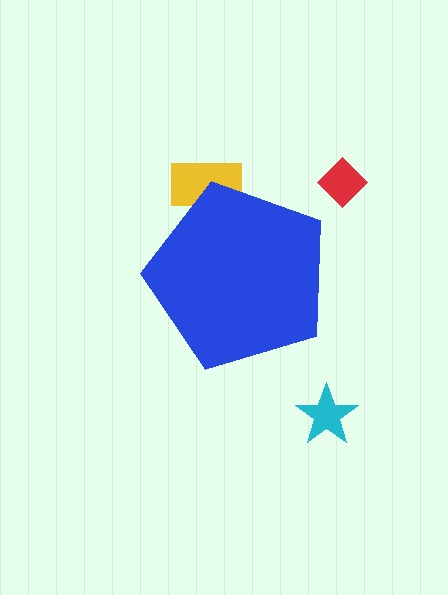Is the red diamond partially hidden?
No, the red diamond is fully visible.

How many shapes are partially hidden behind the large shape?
1 shape is partially hidden.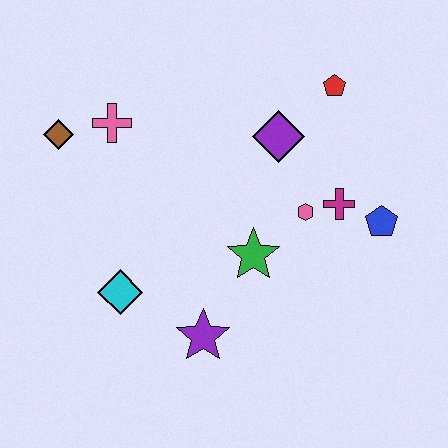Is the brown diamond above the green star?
Yes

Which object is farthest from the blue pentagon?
The brown diamond is farthest from the blue pentagon.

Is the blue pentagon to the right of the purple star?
Yes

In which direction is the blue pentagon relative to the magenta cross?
The blue pentagon is to the right of the magenta cross.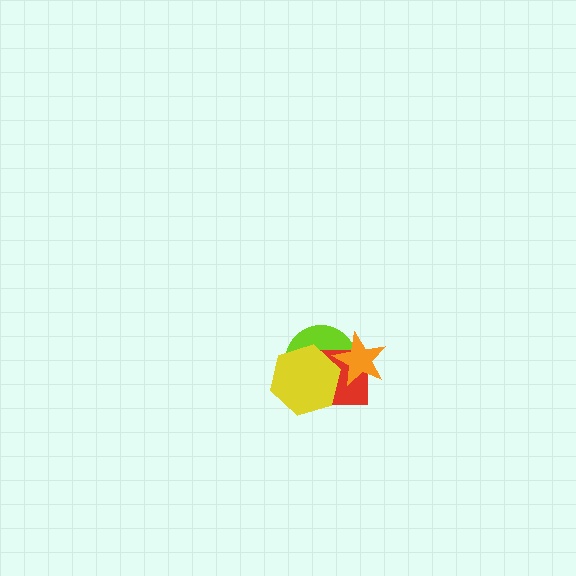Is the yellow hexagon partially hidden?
No, no other shape covers it.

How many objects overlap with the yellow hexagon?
3 objects overlap with the yellow hexagon.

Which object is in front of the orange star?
The yellow hexagon is in front of the orange star.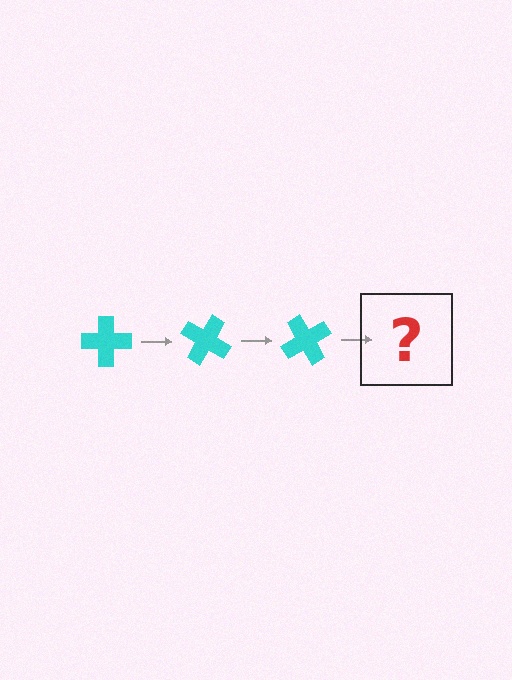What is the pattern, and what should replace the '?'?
The pattern is that the cross rotates 30 degrees each step. The '?' should be a cyan cross rotated 90 degrees.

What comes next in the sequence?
The next element should be a cyan cross rotated 90 degrees.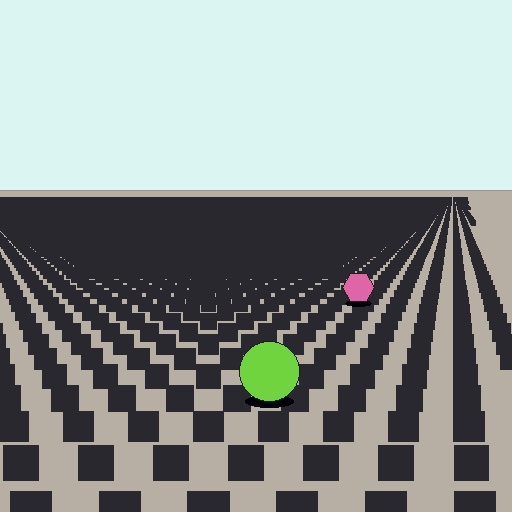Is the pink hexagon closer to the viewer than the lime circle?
No. The lime circle is closer — you can tell from the texture gradient: the ground texture is coarser near it.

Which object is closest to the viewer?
The lime circle is closest. The texture marks near it are larger and more spread out.